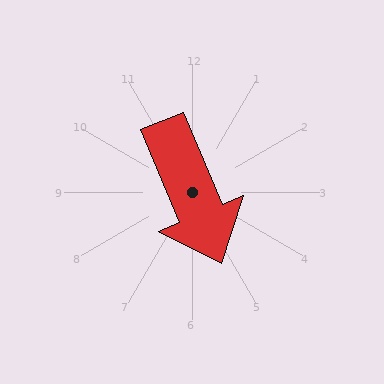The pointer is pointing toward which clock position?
Roughly 5 o'clock.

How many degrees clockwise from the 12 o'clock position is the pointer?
Approximately 157 degrees.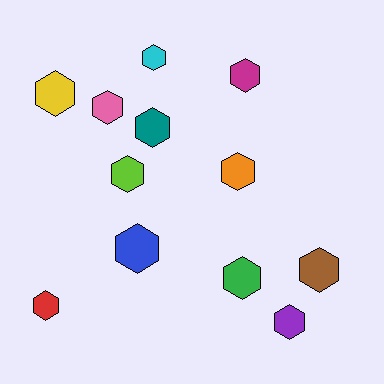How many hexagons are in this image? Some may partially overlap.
There are 12 hexagons.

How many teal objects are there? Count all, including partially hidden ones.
There is 1 teal object.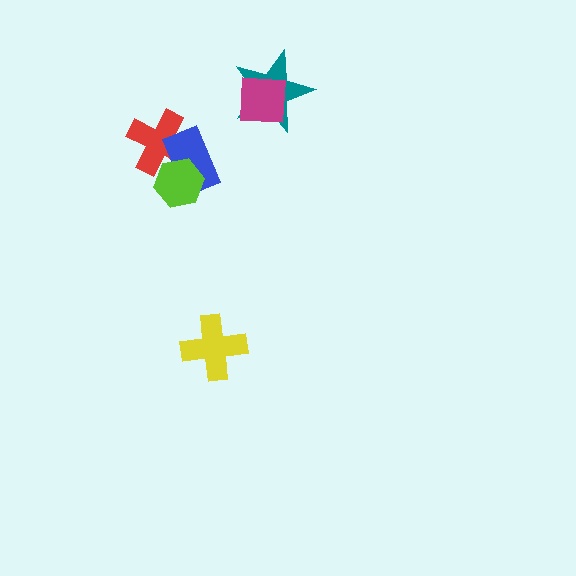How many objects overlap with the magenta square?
1 object overlaps with the magenta square.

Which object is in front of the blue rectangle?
The lime hexagon is in front of the blue rectangle.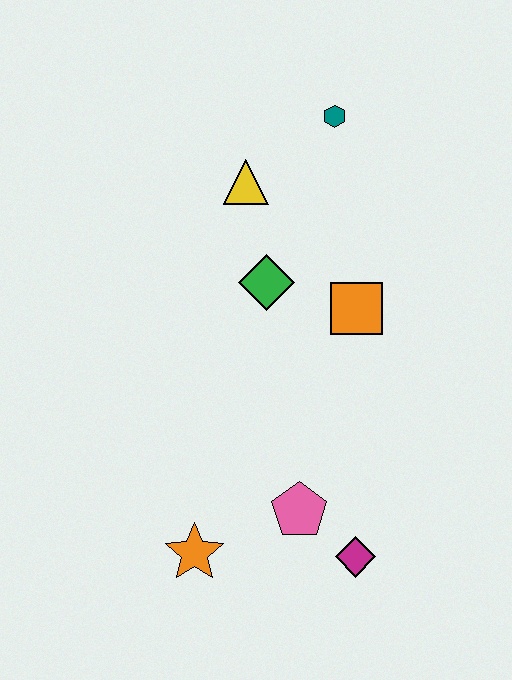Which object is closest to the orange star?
The pink pentagon is closest to the orange star.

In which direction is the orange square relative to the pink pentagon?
The orange square is above the pink pentagon.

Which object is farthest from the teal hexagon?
The orange star is farthest from the teal hexagon.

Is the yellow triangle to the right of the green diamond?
No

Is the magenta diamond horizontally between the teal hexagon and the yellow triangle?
No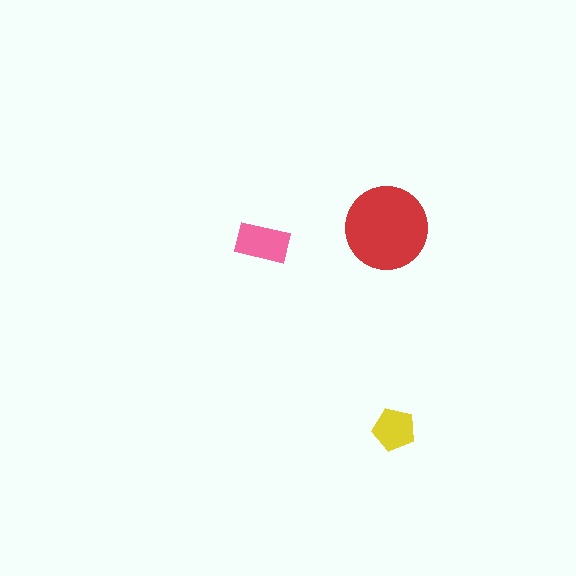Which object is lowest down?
The yellow pentagon is bottommost.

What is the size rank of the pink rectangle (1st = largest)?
2nd.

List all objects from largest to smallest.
The red circle, the pink rectangle, the yellow pentagon.